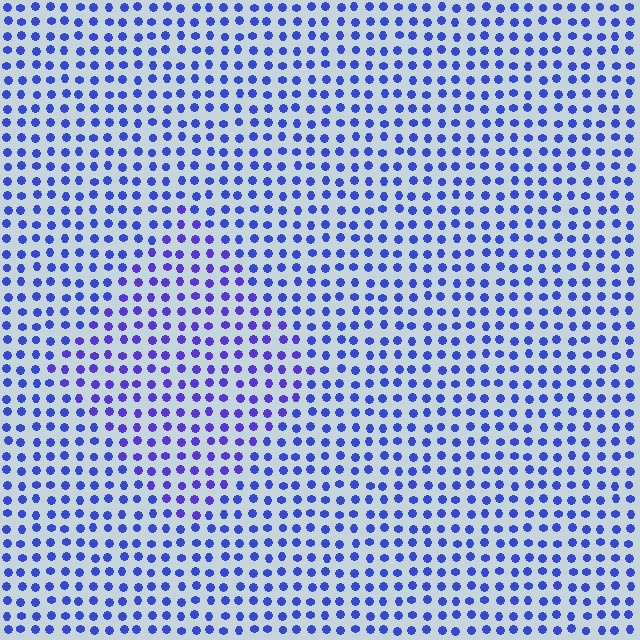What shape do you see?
I see a diamond.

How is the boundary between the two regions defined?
The boundary is defined purely by a slight shift in hue (about 20 degrees). Spacing, size, and orientation are identical on both sides.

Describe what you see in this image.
The image is filled with small blue elements in a uniform arrangement. A diamond-shaped region is visible where the elements are tinted to a slightly different hue, forming a subtle color boundary.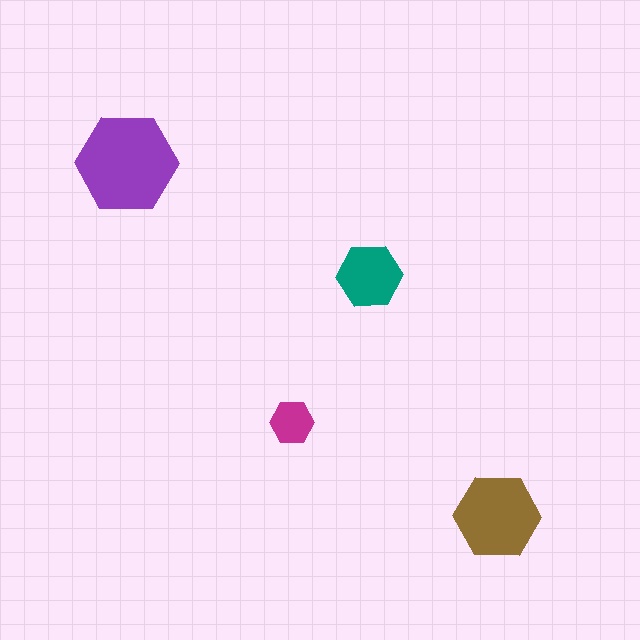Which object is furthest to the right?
The brown hexagon is rightmost.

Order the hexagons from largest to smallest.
the purple one, the brown one, the teal one, the magenta one.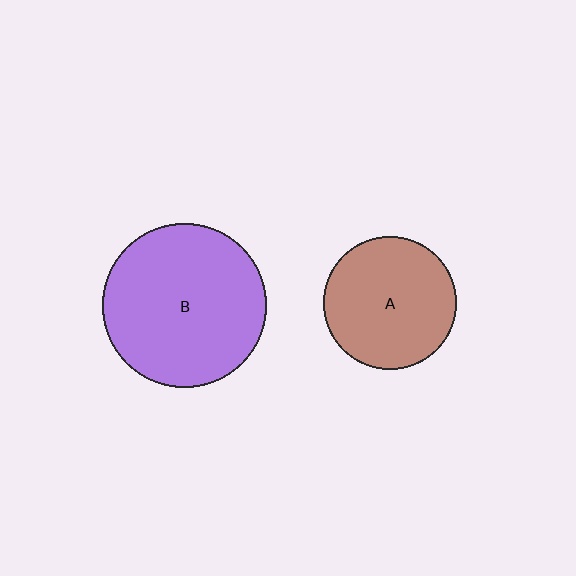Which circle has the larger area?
Circle B (purple).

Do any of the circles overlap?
No, none of the circles overlap.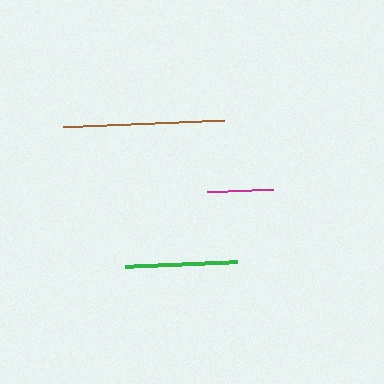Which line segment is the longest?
The brown line is the longest at approximately 161 pixels.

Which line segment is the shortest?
The magenta line is the shortest at approximately 66 pixels.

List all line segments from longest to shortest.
From longest to shortest: brown, green, magenta.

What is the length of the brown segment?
The brown segment is approximately 161 pixels long.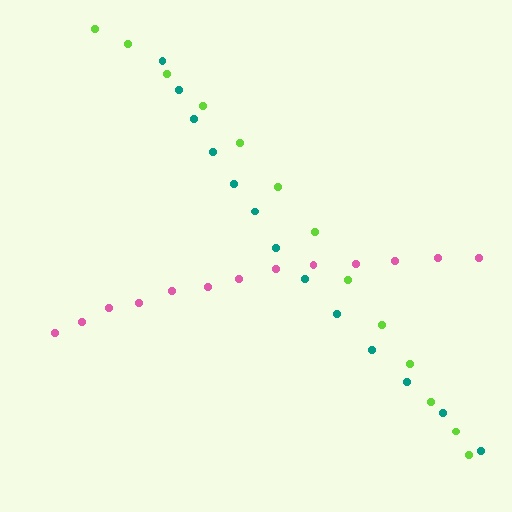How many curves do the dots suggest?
There are 3 distinct paths.